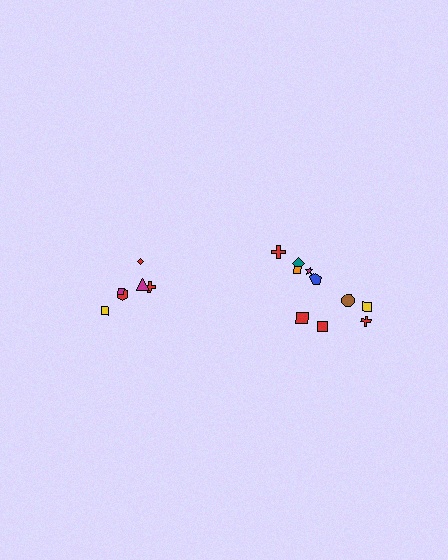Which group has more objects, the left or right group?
The right group.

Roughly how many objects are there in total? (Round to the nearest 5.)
Roughly 15 objects in total.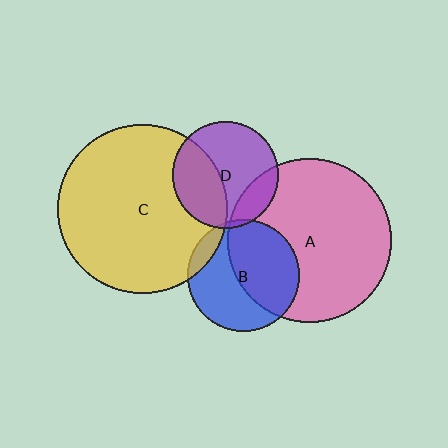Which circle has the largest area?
Circle C (yellow).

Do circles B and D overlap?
Yes.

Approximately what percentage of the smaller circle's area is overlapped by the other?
Approximately 5%.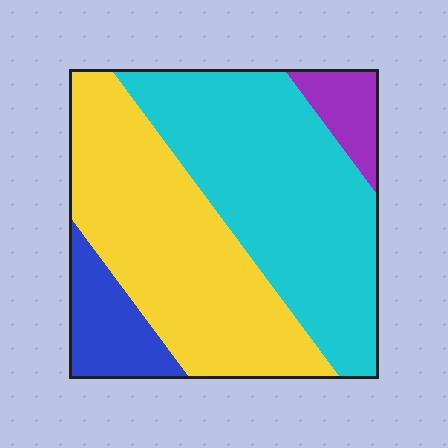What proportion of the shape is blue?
Blue covers roughly 10% of the shape.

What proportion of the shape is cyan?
Cyan takes up about two fifths (2/5) of the shape.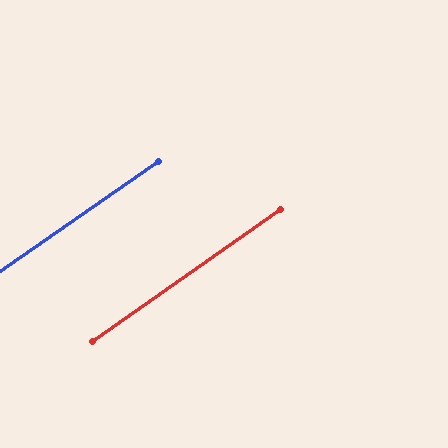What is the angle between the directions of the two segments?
Approximately 1 degree.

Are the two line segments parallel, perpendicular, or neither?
Parallel — their directions differ by only 0.6°.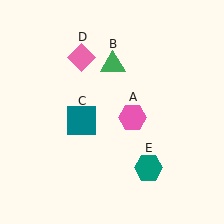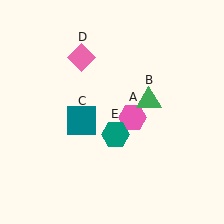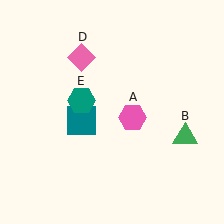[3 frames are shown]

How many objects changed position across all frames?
2 objects changed position: green triangle (object B), teal hexagon (object E).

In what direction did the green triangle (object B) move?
The green triangle (object B) moved down and to the right.